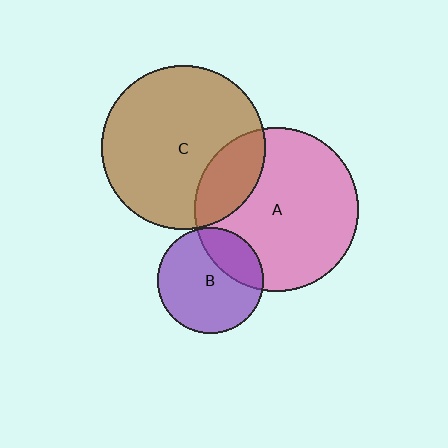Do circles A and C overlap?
Yes.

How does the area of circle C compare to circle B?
Approximately 2.4 times.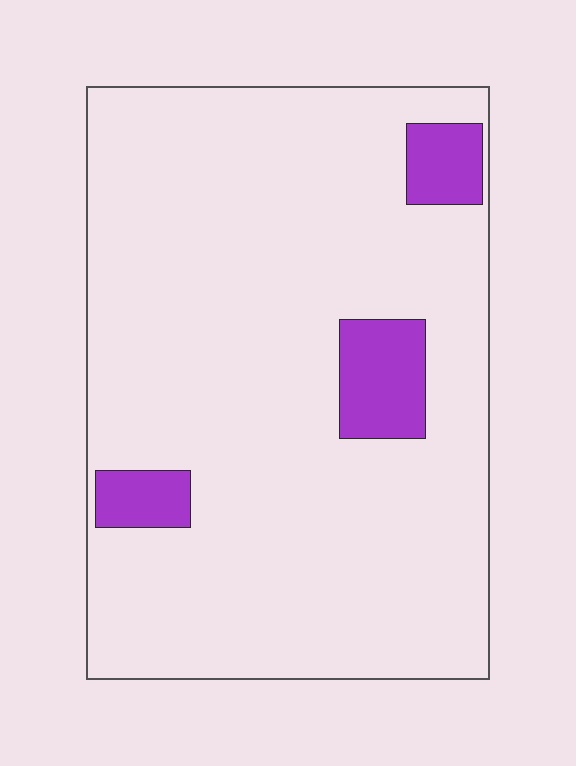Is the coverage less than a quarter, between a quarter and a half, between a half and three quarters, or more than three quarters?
Less than a quarter.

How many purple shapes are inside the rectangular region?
3.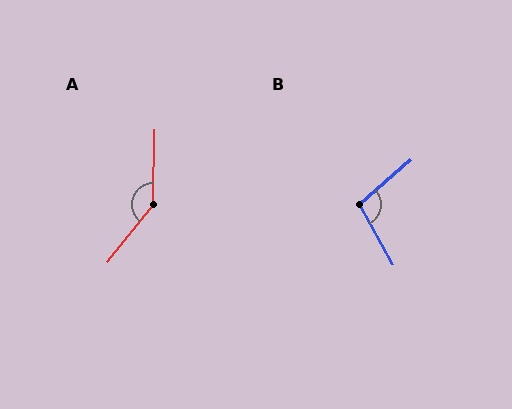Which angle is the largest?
A, at approximately 142 degrees.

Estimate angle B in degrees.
Approximately 102 degrees.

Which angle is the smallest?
B, at approximately 102 degrees.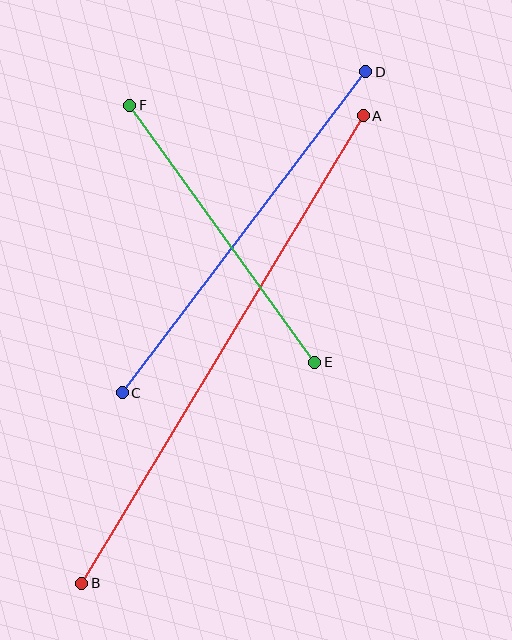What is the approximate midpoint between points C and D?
The midpoint is at approximately (244, 232) pixels.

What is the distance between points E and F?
The distance is approximately 316 pixels.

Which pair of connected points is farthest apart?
Points A and B are farthest apart.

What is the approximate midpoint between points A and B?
The midpoint is at approximately (222, 350) pixels.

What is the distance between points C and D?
The distance is approximately 403 pixels.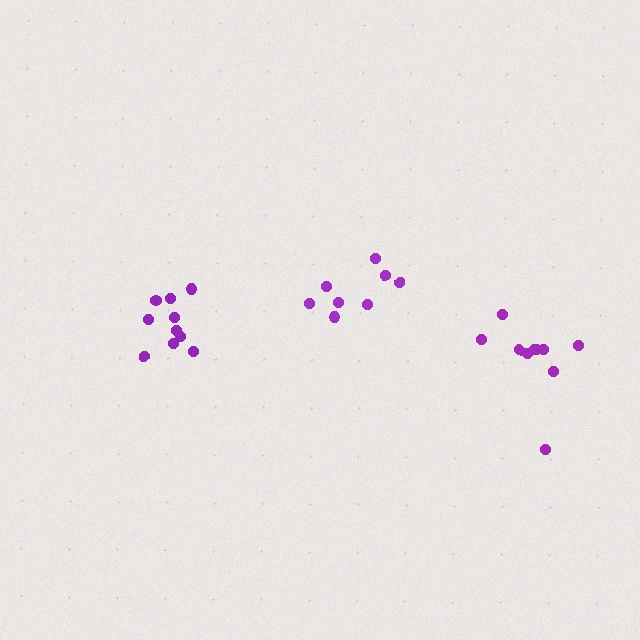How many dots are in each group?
Group 1: 10 dots, Group 2: 10 dots, Group 3: 8 dots (28 total).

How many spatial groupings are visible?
There are 3 spatial groupings.